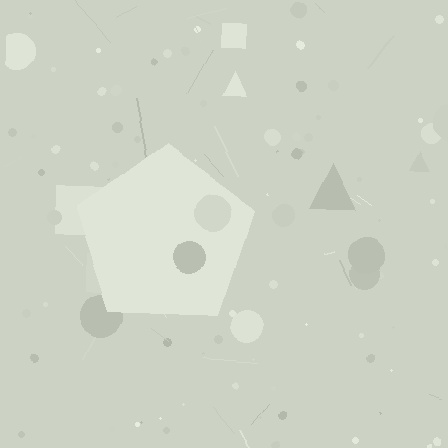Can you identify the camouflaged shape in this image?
The camouflaged shape is a pentagon.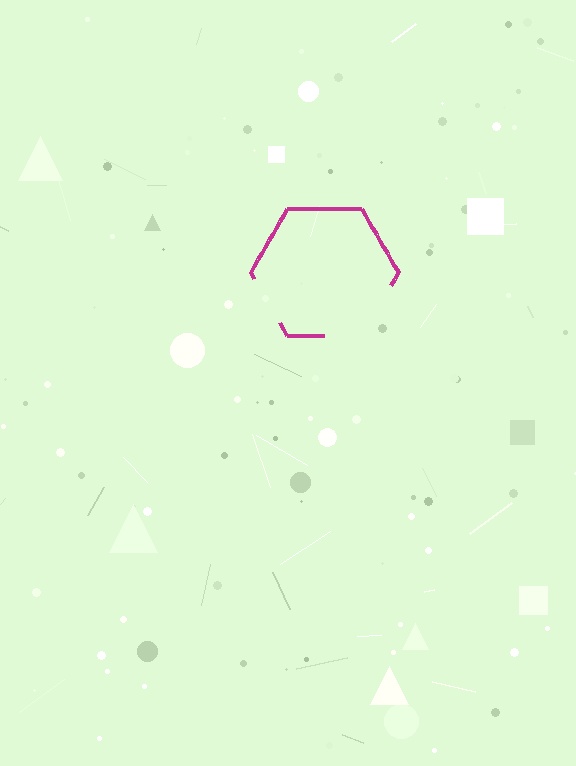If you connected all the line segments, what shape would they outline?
They would outline a hexagon.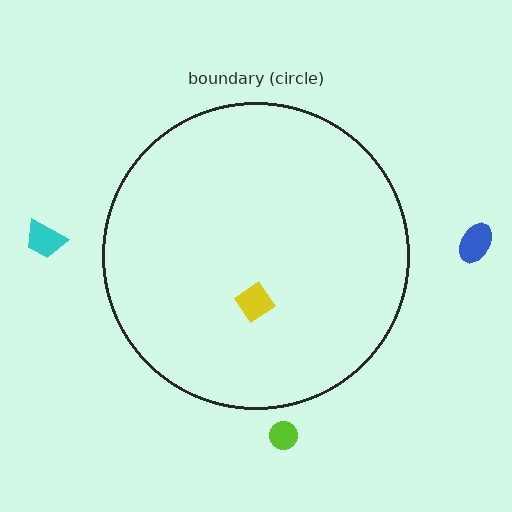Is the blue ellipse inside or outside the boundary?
Outside.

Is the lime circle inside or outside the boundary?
Outside.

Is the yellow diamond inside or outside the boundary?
Inside.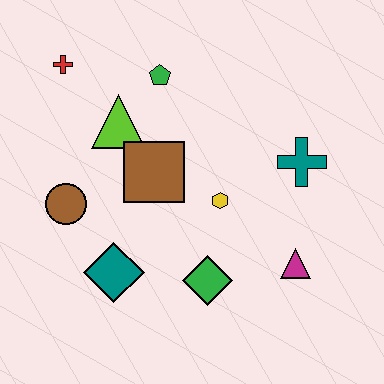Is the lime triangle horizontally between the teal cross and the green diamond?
No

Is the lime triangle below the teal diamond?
No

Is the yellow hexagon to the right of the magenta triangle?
No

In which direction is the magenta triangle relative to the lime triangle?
The magenta triangle is to the right of the lime triangle.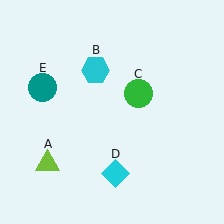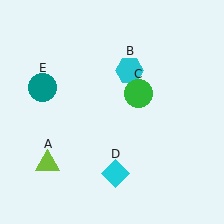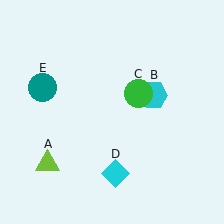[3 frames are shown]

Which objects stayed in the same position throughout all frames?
Lime triangle (object A) and green circle (object C) and cyan diamond (object D) and teal circle (object E) remained stationary.